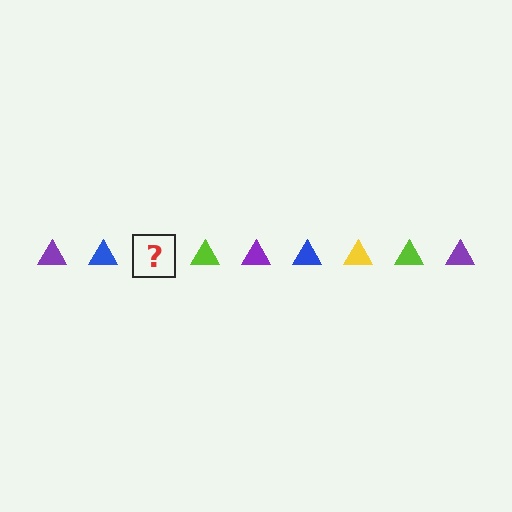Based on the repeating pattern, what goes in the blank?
The blank should be a yellow triangle.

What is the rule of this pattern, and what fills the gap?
The rule is that the pattern cycles through purple, blue, yellow, lime triangles. The gap should be filled with a yellow triangle.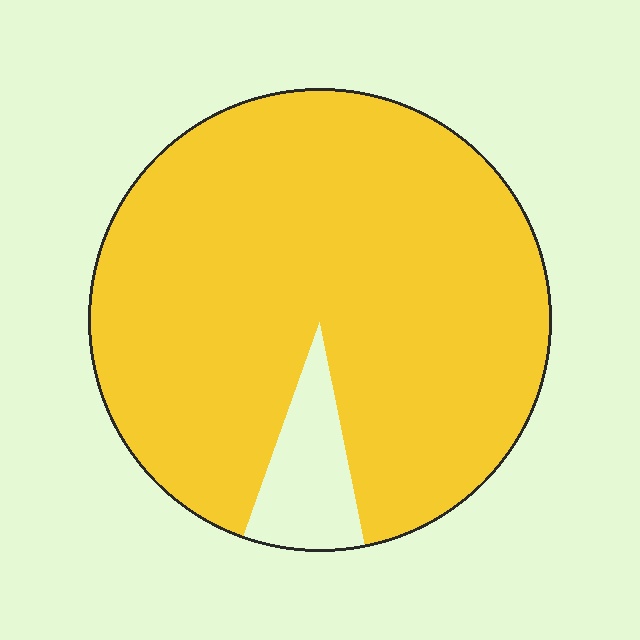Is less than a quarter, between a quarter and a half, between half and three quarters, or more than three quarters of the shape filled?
More than three quarters.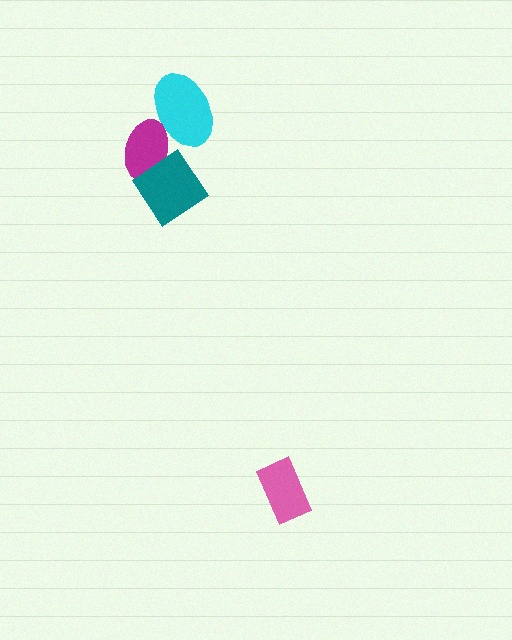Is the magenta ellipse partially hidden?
Yes, it is partially covered by another shape.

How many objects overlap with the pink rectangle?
0 objects overlap with the pink rectangle.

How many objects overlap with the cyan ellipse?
1 object overlaps with the cyan ellipse.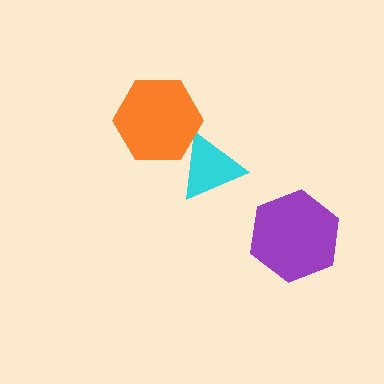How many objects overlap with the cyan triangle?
1 object overlaps with the cyan triangle.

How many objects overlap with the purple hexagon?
0 objects overlap with the purple hexagon.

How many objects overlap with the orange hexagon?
1 object overlaps with the orange hexagon.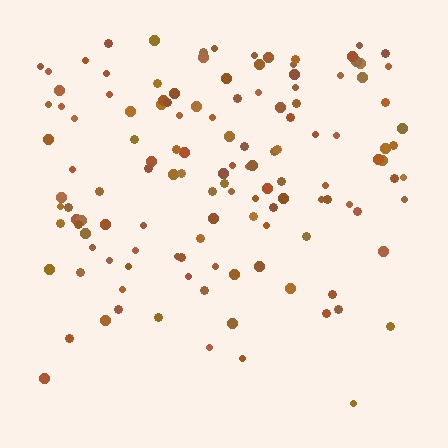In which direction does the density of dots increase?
From bottom to top, with the top side densest.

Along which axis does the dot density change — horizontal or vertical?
Vertical.